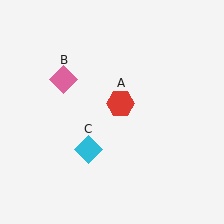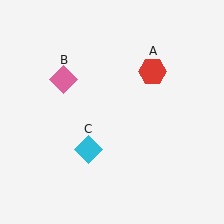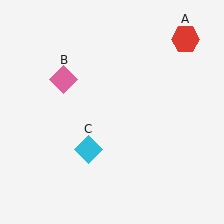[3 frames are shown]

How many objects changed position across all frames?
1 object changed position: red hexagon (object A).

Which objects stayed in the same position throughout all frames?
Pink diamond (object B) and cyan diamond (object C) remained stationary.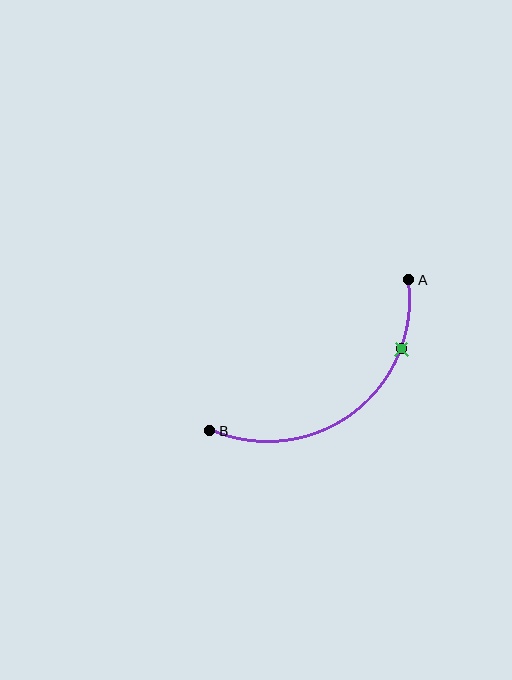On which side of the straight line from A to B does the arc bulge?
The arc bulges below and to the right of the straight line connecting A and B.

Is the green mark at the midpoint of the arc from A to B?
No. The green mark lies on the arc but is closer to endpoint A. The arc midpoint would be at the point on the curve equidistant along the arc from both A and B.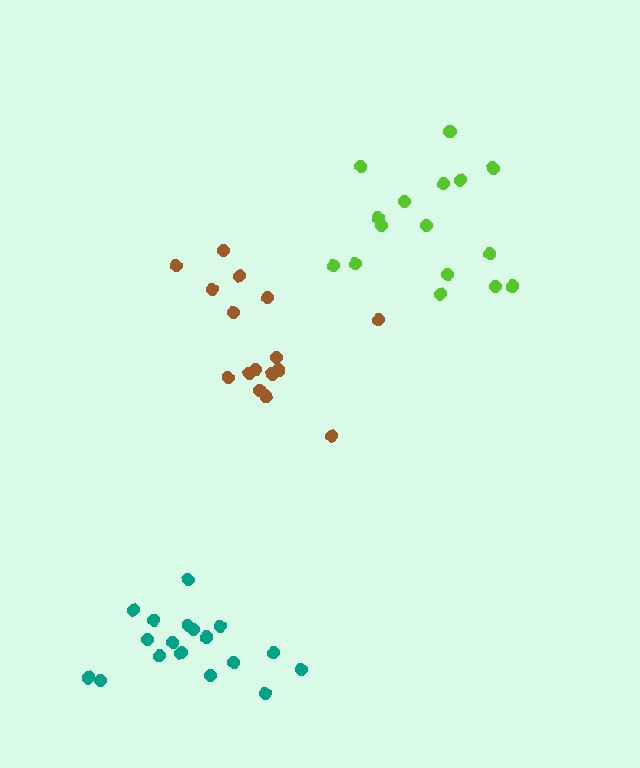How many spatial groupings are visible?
There are 3 spatial groupings.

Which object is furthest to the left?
The teal cluster is leftmost.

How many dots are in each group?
Group 1: 16 dots, Group 2: 16 dots, Group 3: 18 dots (50 total).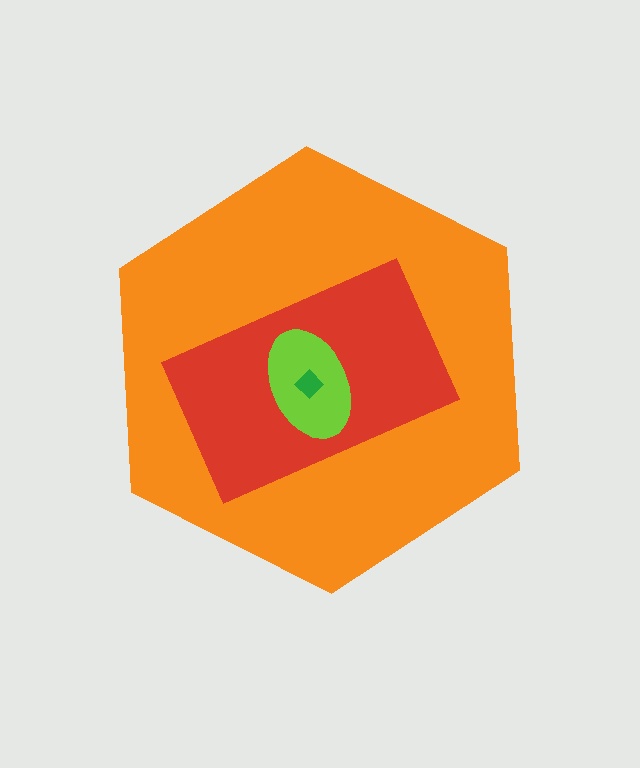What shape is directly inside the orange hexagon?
The red rectangle.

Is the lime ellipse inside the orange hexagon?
Yes.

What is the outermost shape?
The orange hexagon.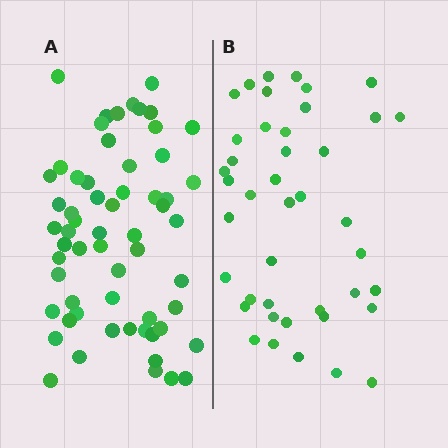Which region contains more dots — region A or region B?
Region A (the left region) has more dots.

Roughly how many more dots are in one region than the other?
Region A has approximately 20 more dots than region B.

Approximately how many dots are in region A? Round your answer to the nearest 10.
About 60 dots.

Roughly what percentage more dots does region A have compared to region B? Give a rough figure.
About 45% more.